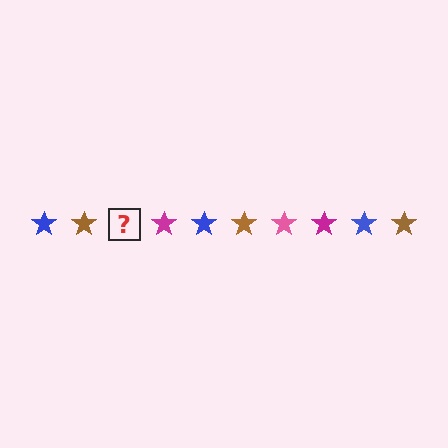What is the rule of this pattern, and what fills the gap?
The rule is that the pattern cycles through blue, brown, pink, magenta stars. The gap should be filled with a pink star.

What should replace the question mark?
The question mark should be replaced with a pink star.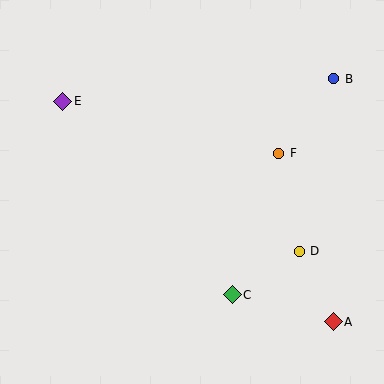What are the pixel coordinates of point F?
Point F is at (279, 153).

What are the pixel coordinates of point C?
Point C is at (232, 295).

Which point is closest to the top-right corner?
Point B is closest to the top-right corner.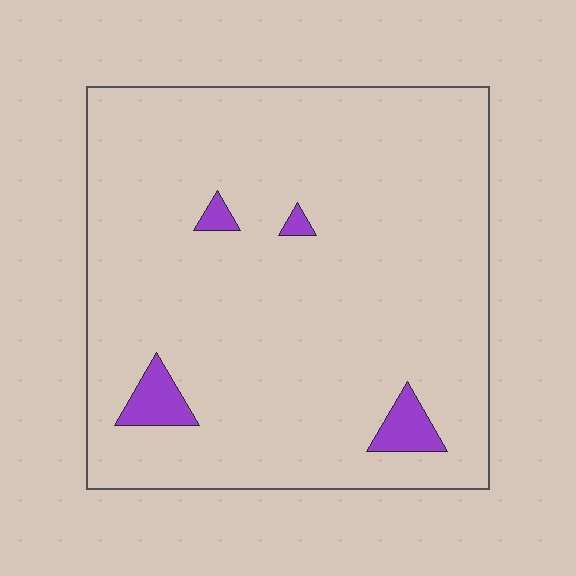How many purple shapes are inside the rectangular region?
4.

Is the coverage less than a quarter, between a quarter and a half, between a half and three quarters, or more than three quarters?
Less than a quarter.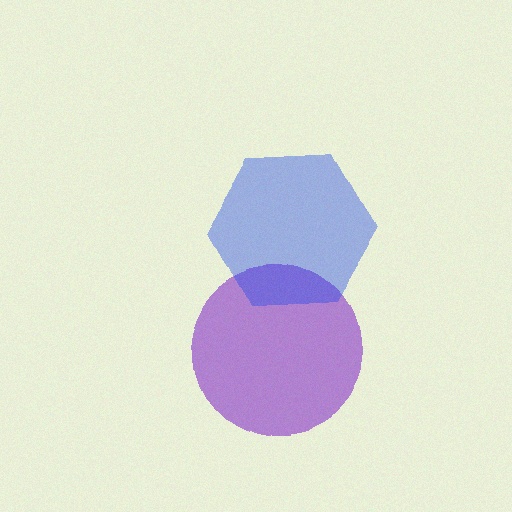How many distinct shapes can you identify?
There are 2 distinct shapes: a purple circle, a blue hexagon.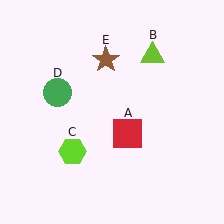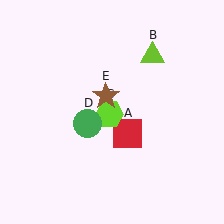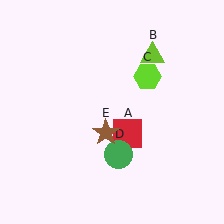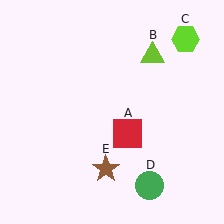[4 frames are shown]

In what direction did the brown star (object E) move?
The brown star (object E) moved down.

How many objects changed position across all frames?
3 objects changed position: lime hexagon (object C), green circle (object D), brown star (object E).